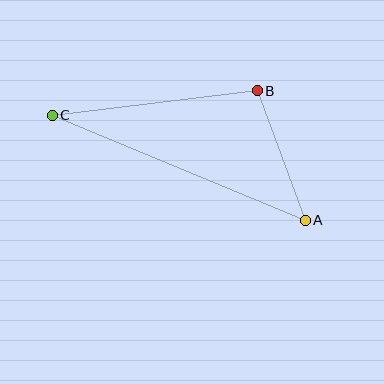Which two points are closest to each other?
Points A and B are closest to each other.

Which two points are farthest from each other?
Points A and C are farthest from each other.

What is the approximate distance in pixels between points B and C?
The distance between B and C is approximately 206 pixels.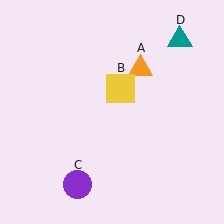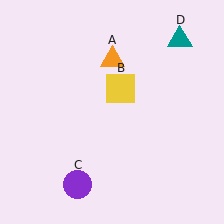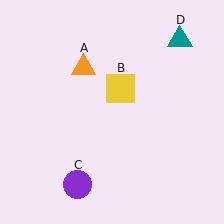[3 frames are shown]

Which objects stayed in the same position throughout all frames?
Yellow square (object B) and purple circle (object C) and teal triangle (object D) remained stationary.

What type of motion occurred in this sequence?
The orange triangle (object A) rotated counterclockwise around the center of the scene.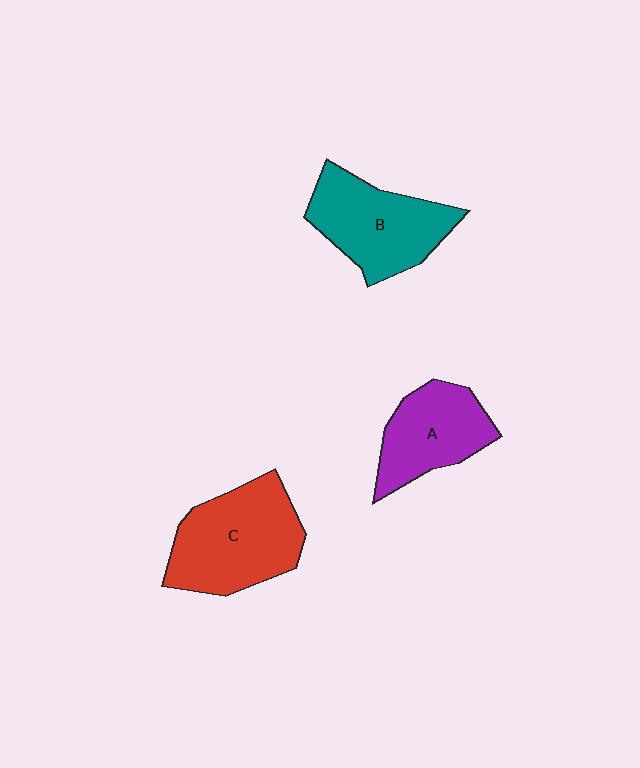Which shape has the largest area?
Shape C (red).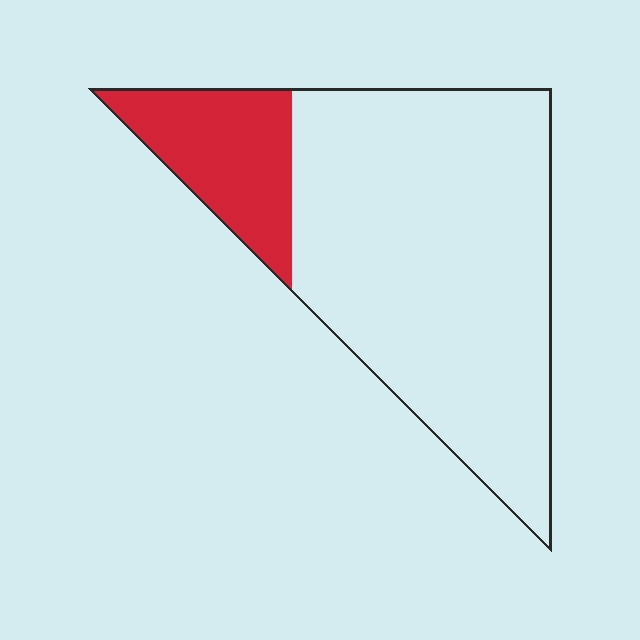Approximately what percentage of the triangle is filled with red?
Approximately 20%.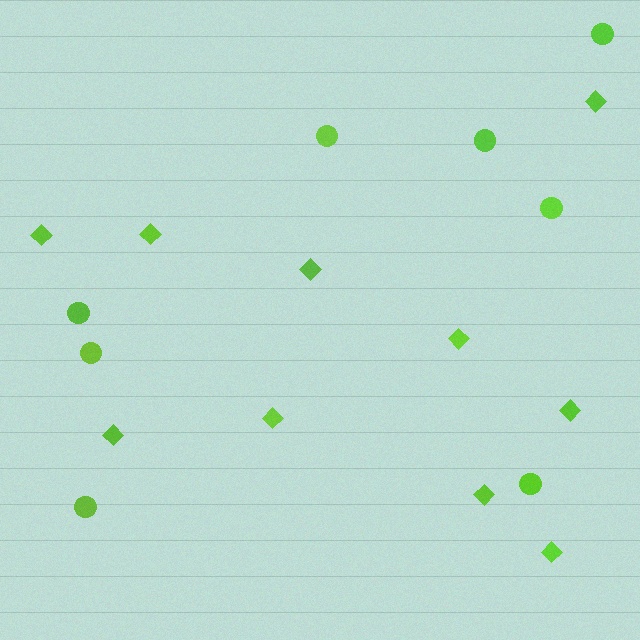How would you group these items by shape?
There are 2 groups: one group of diamonds (10) and one group of circles (8).